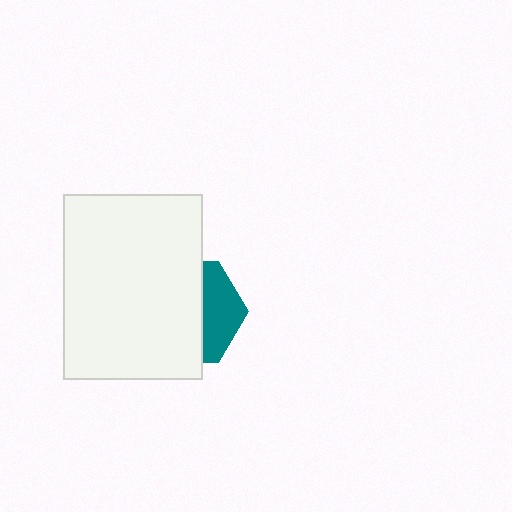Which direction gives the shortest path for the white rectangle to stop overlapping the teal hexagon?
Moving left gives the shortest separation.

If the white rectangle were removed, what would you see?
You would see the complete teal hexagon.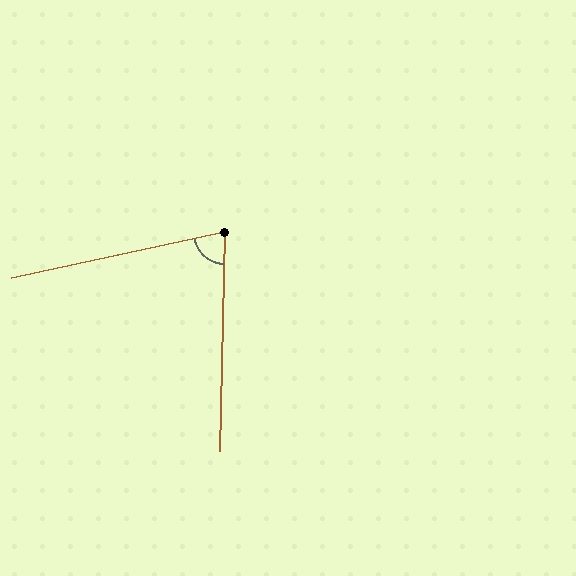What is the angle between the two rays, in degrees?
Approximately 77 degrees.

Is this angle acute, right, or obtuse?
It is acute.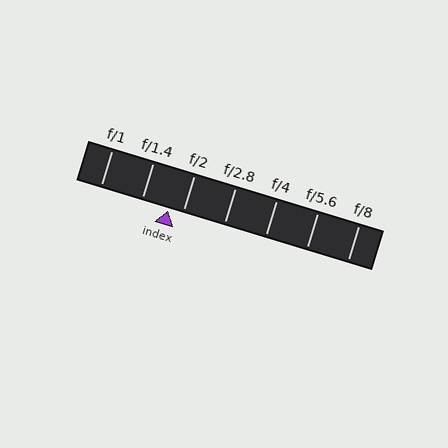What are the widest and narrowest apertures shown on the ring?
The widest aperture shown is f/1 and the narrowest is f/8.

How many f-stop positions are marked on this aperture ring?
There are 7 f-stop positions marked.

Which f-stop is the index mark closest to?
The index mark is closest to f/2.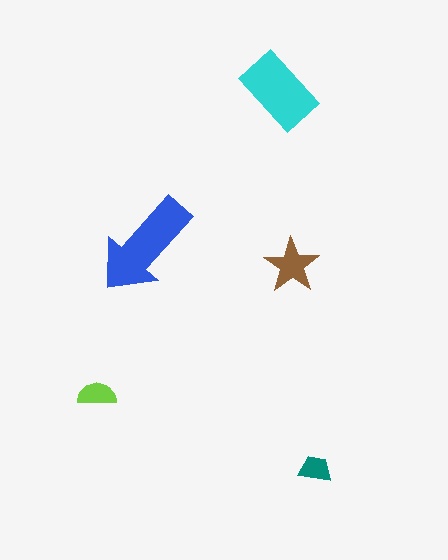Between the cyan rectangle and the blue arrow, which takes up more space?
The blue arrow.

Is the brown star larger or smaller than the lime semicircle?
Larger.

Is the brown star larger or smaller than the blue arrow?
Smaller.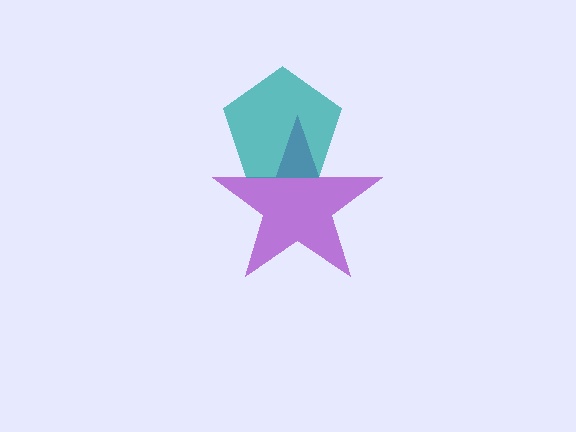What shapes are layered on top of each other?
The layered shapes are: a purple star, a teal pentagon.